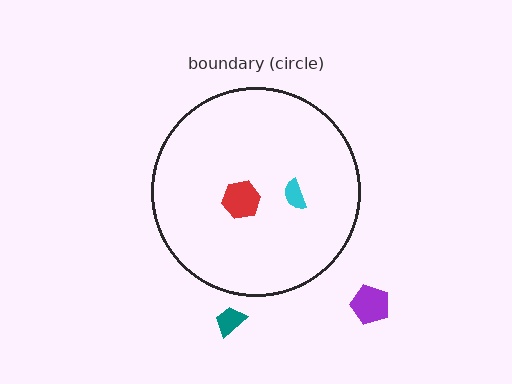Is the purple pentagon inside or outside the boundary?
Outside.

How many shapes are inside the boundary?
2 inside, 2 outside.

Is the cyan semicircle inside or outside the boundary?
Inside.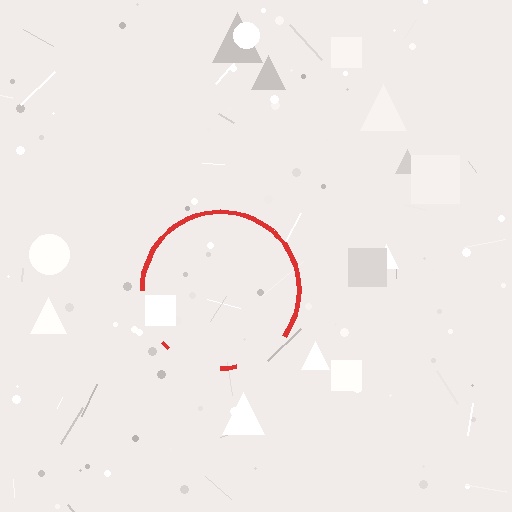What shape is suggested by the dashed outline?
The dashed outline suggests a circle.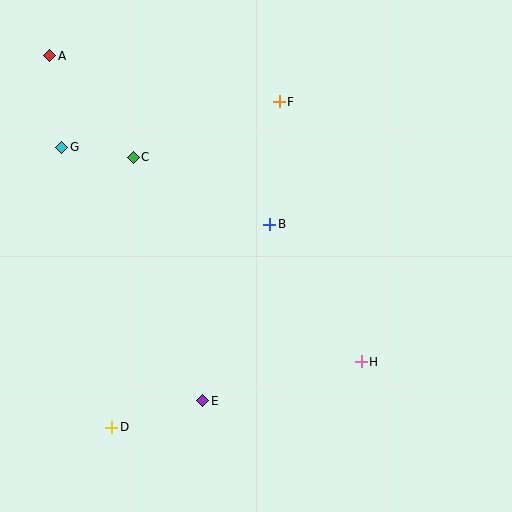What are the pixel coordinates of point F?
Point F is at (279, 102).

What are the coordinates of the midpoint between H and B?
The midpoint between H and B is at (315, 293).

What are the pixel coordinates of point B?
Point B is at (270, 224).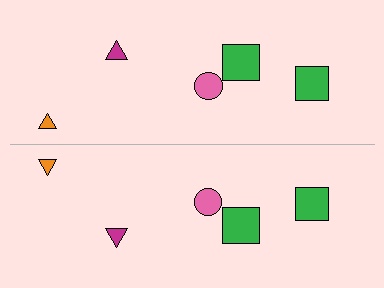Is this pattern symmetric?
Yes, this pattern has bilateral (reflection) symmetry.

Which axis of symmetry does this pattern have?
The pattern has a horizontal axis of symmetry running through the center of the image.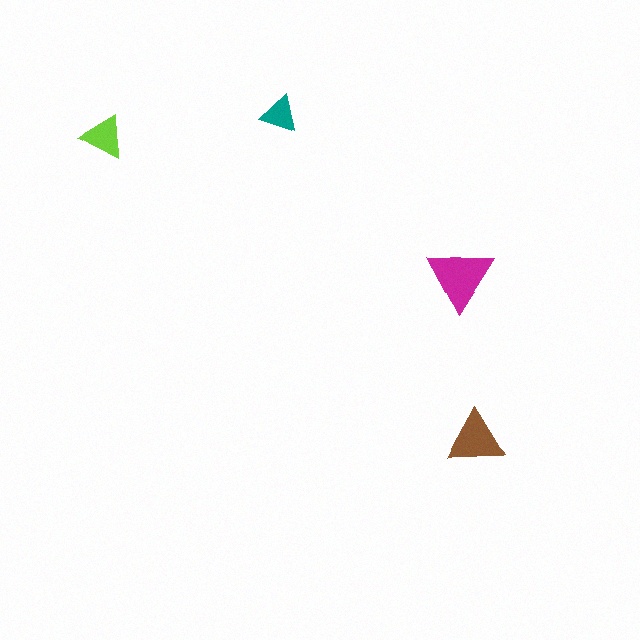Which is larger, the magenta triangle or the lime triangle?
The magenta one.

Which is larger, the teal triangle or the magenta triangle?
The magenta one.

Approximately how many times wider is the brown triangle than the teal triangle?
About 1.5 times wider.